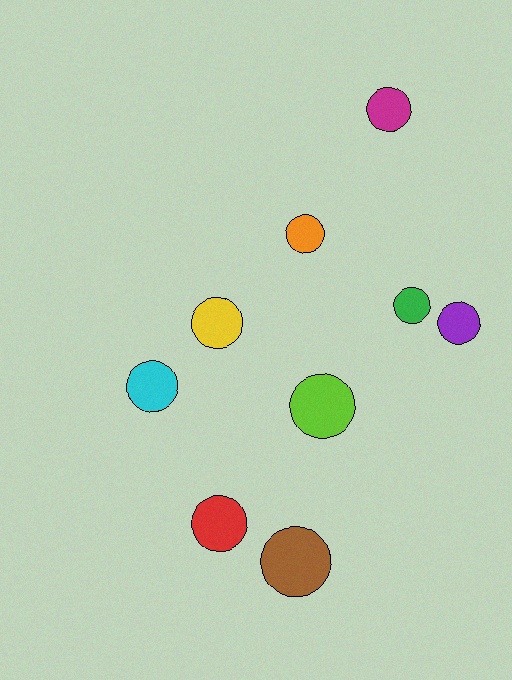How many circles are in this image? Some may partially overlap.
There are 9 circles.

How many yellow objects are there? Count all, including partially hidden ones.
There is 1 yellow object.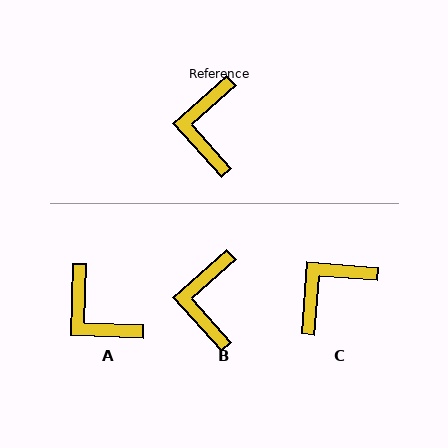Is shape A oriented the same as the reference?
No, it is off by about 46 degrees.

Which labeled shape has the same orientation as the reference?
B.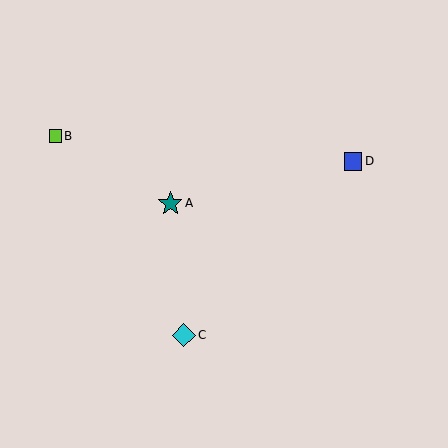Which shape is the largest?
The teal star (labeled A) is the largest.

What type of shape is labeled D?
Shape D is a blue square.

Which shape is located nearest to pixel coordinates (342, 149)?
The blue square (labeled D) at (353, 161) is nearest to that location.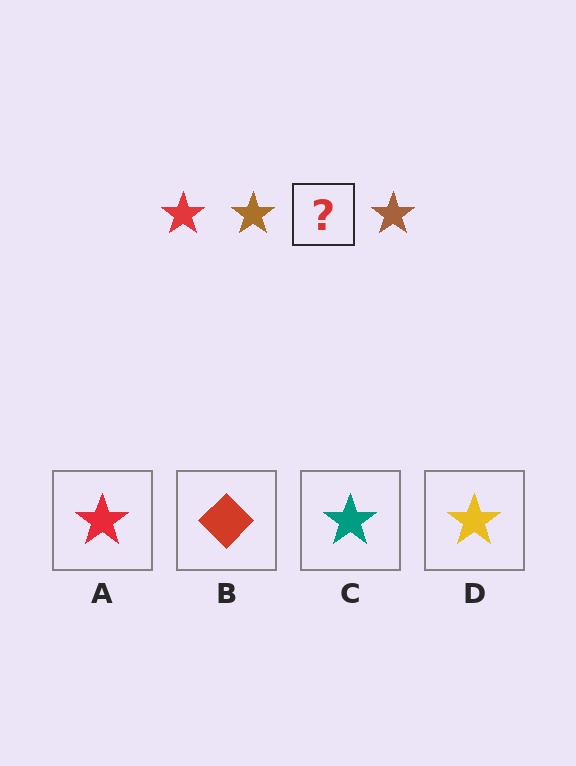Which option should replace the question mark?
Option A.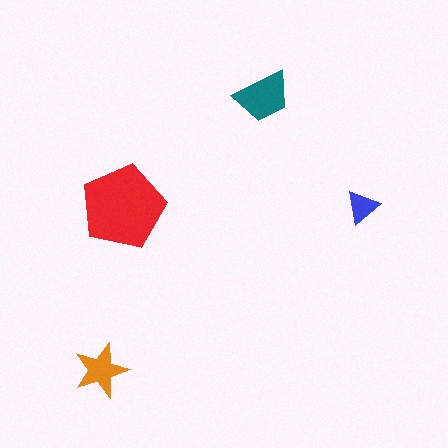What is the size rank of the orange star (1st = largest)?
3rd.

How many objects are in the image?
There are 4 objects in the image.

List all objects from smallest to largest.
The blue triangle, the orange star, the teal trapezoid, the red pentagon.